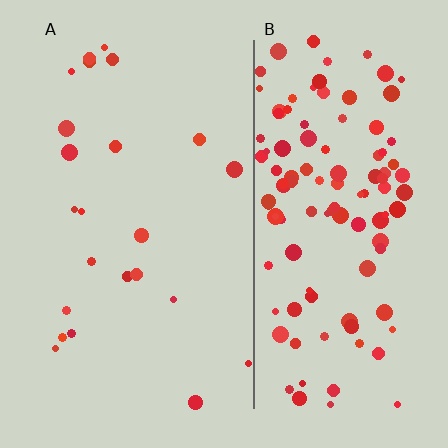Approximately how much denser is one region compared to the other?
Approximately 5.3× — region B over region A.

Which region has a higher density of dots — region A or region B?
B (the right).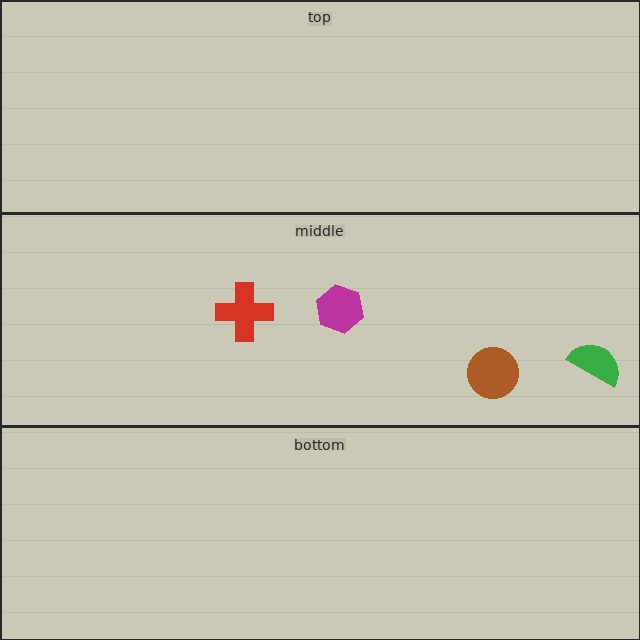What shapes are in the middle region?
The red cross, the brown circle, the magenta hexagon, the green semicircle.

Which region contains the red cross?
The middle region.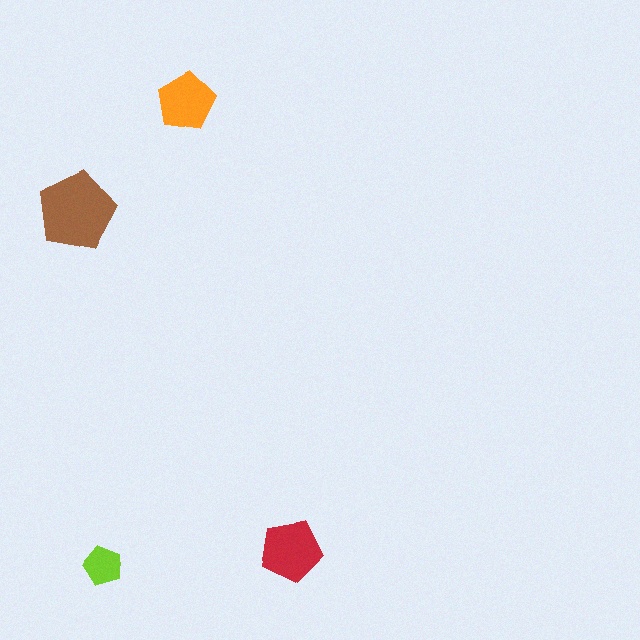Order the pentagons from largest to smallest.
the brown one, the red one, the orange one, the lime one.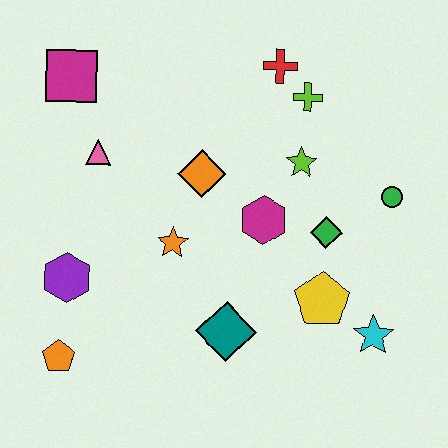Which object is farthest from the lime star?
The orange pentagon is farthest from the lime star.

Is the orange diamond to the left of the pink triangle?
No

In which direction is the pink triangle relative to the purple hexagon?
The pink triangle is above the purple hexagon.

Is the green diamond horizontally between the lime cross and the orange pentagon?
No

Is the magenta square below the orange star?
No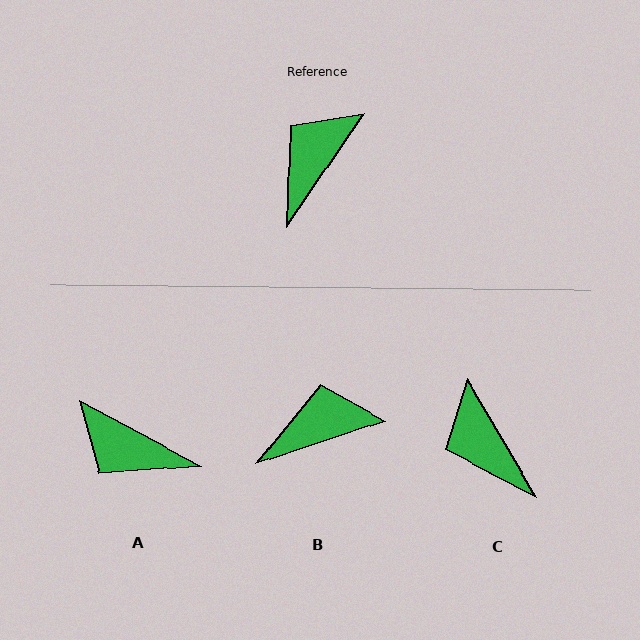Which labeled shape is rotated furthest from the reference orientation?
A, about 96 degrees away.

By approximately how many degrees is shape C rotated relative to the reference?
Approximately 64 degrees counter-clockwise.